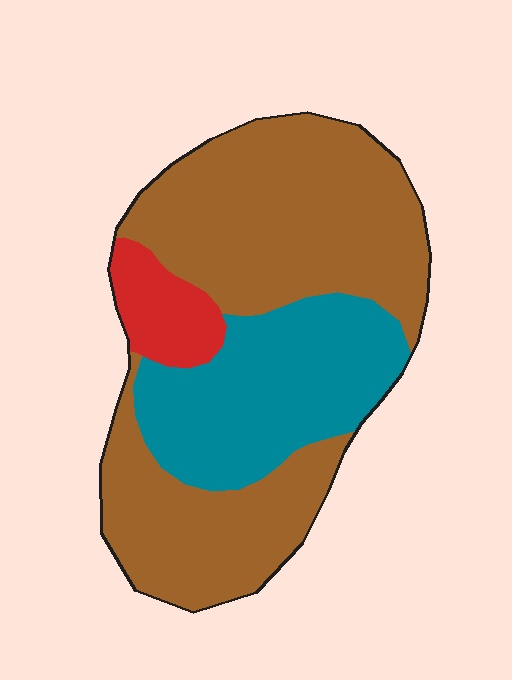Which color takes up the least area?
Red, at roughly 10%.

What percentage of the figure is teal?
Teal covers 29% of the figure.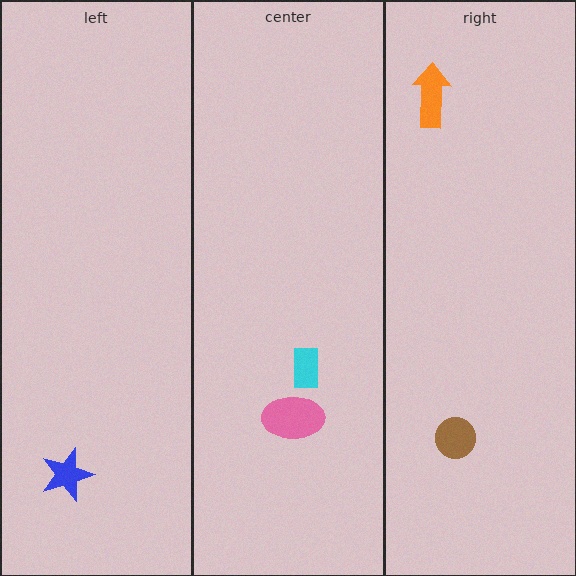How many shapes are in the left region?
1.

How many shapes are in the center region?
2.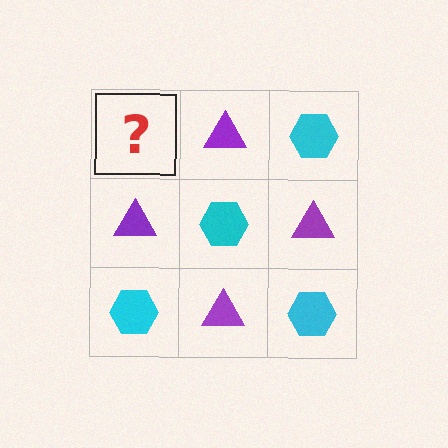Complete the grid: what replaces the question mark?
The question mark should be replaced with a cyan hexagon.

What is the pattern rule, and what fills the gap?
The rule is that it alternates cyan hexagon and purple triangle in a checkerboard pattern. The gap should be filled with a cyan hexagon.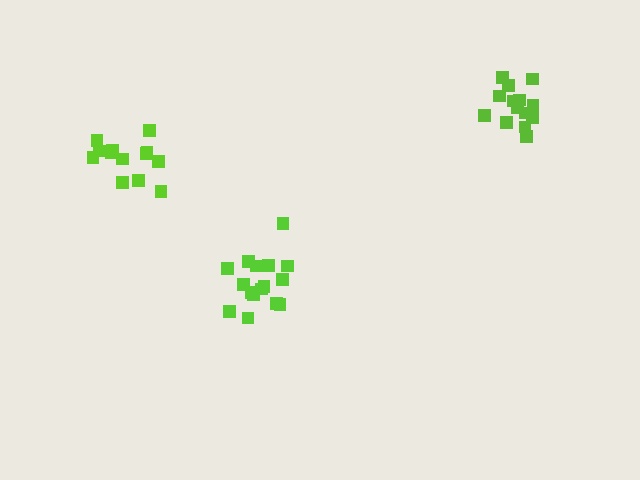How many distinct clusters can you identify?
There are 3 distinct clusters.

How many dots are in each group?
Group 1: 16 dots, Group 2: 13 dots, Group 3: 14 dots (43 total).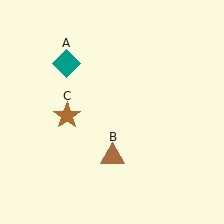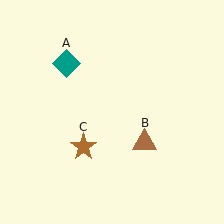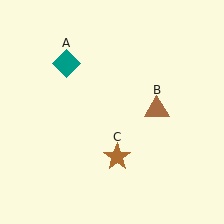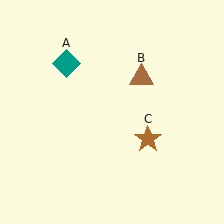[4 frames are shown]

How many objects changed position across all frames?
2 objects changed position: brown triangle (object B), brown star (object C).